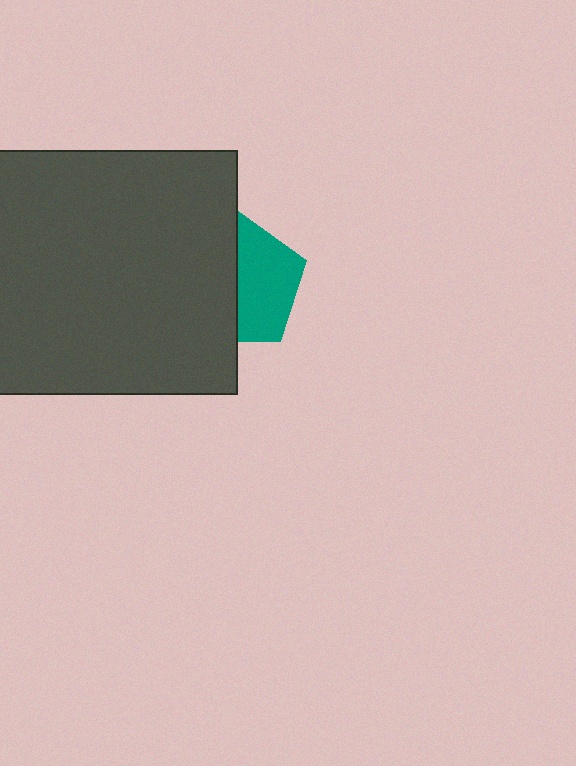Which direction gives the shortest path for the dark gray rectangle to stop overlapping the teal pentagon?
Moving left gives the shortest separation.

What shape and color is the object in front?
The object in front is a dark gray rectangle.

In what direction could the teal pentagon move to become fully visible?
The teal pentagon could move right. That would shift it out from behind the dark gray rectangle entirely.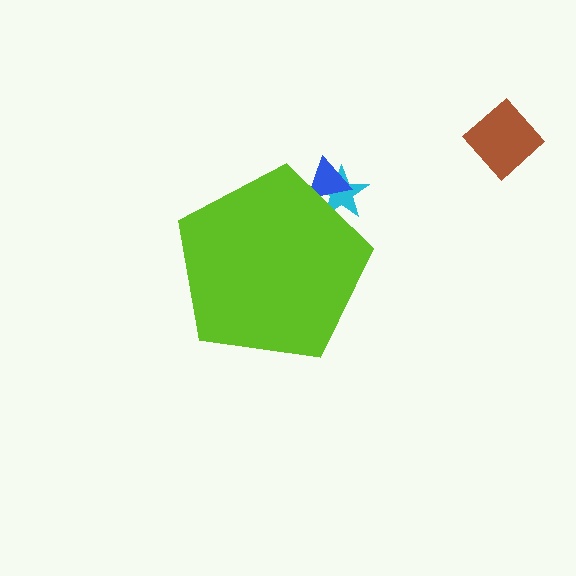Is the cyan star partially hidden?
Yes, the cyan star is partially hidden behind the lime pentagon.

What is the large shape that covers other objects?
A lime pentagon.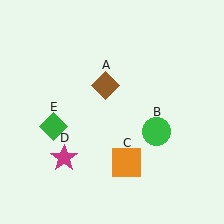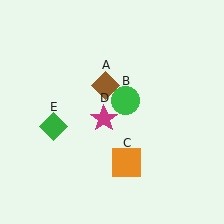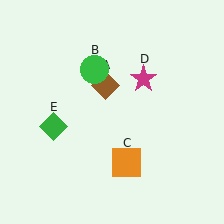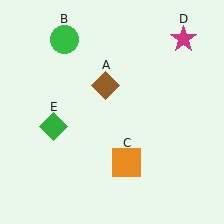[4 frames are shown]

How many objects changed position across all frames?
2 objects changed position: green circle (object B), magenta star (object D).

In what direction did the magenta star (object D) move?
The magenta star (object D) moved up and to the right.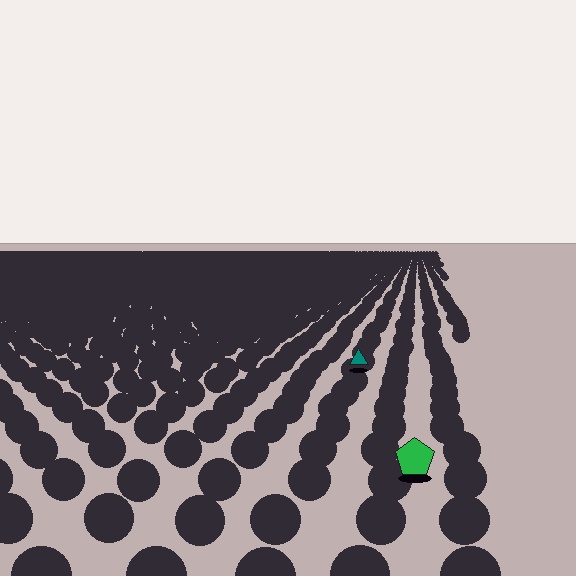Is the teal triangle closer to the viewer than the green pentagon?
No. The green pentagon is closer — you can tell from the texture gradient: the ground texture is coarser near it.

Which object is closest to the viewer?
The green pentagon is closest. The texture marks near it are larger and more spread out.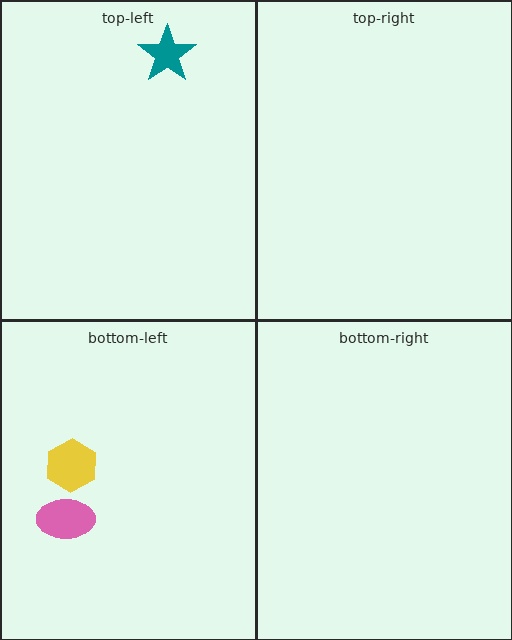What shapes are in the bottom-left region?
The pink ellipse, the yellow hexagon.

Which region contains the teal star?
The top-left region.